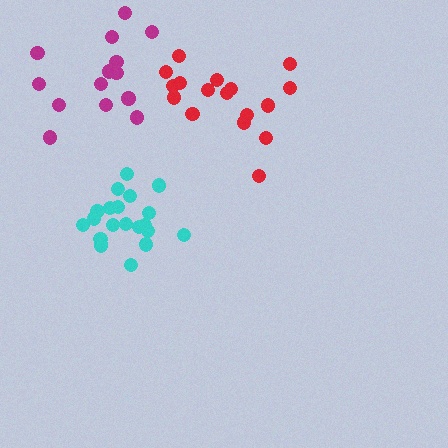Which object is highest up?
The magenta cluster is topmost.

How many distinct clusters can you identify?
There are 3 distinct clusters.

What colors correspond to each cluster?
The clusters are colored: red, cyan, magenta.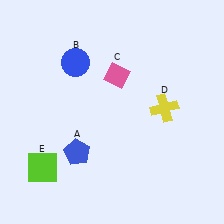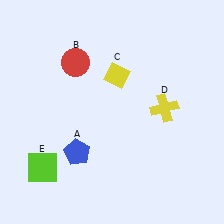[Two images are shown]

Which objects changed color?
B changed from blue to red. C changed from pink to yellow.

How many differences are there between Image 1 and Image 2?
There are 2 differences between the two images.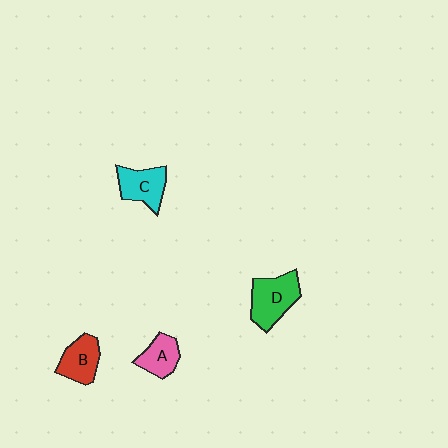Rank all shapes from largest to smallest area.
From largest to smallest: D (green), C (cyan), B (red), A (pink).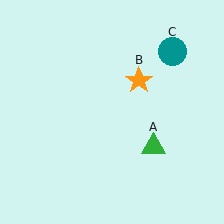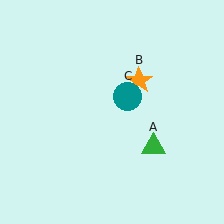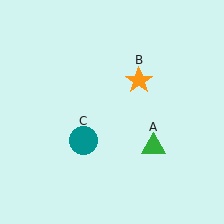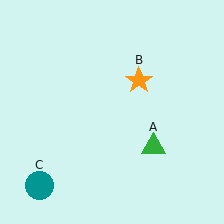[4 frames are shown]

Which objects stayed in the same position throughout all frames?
Green triangle (object A) and orange star (object B) remained stationary.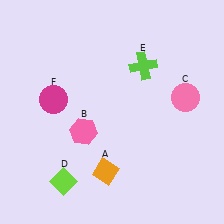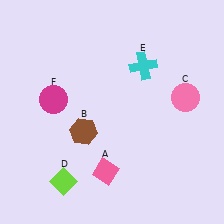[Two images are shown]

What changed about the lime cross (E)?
In Image 1, E is lime. In Image 2, it changed to cyan.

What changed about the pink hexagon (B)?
In Image 1, B is pink. In Image 2, it changed to brown.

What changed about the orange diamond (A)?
In Image 1, A is orange. In Image 2, it changed to pink.